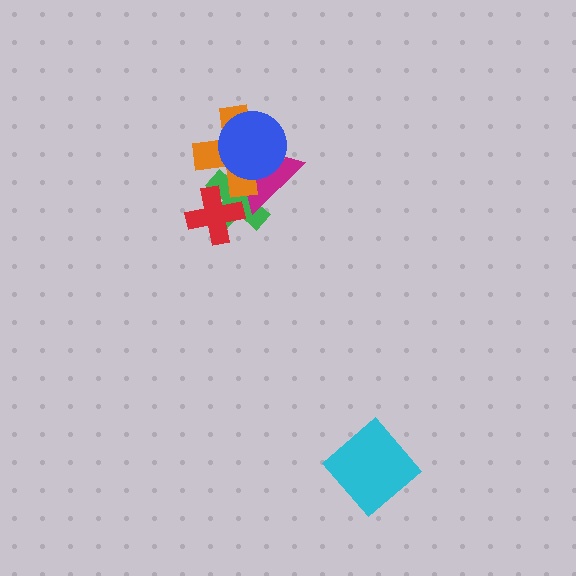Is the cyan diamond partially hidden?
No, no other shape covers it.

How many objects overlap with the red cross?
2 objects overlap with the red cross.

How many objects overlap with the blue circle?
3 objects overlap with the blue circle.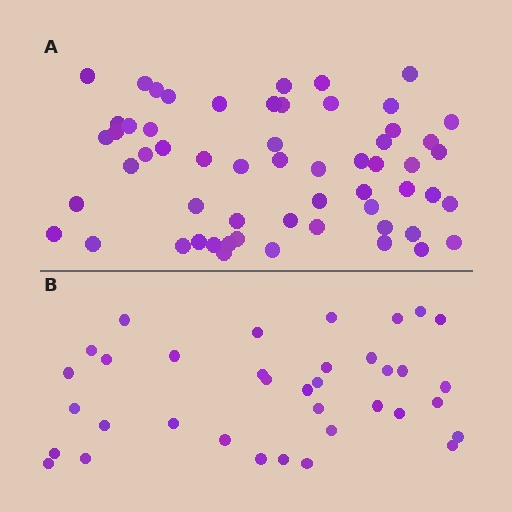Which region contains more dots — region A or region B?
Region A (the top region) has more dots.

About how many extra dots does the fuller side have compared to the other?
Region A has approximately 20 more dots than region B.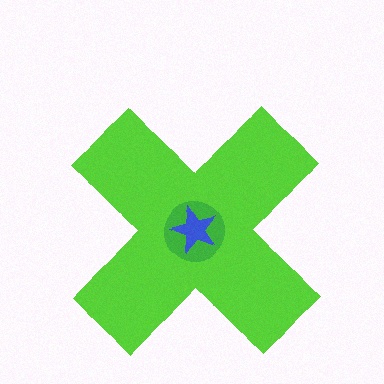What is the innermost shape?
The blue star.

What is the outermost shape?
The lime cross.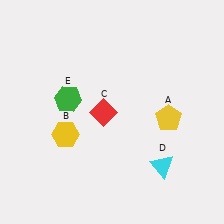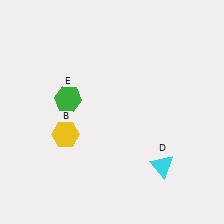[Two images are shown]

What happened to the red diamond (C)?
The red diamond (C) was removed in Image 2. It was in the bottom-left area of Image 1.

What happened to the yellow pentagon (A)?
The yellow pentagon (A) was removed in Image 2. It was in the bottom-right area of Image 1.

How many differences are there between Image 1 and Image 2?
There are 2 differences between the two images.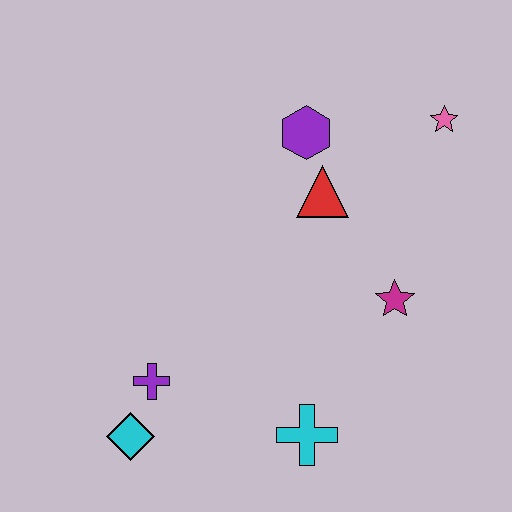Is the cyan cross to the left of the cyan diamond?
No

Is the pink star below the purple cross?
No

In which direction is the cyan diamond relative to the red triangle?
The cyan diamond is below the red triangle.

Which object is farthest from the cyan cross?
The pink star is farthest from the cyan cross.